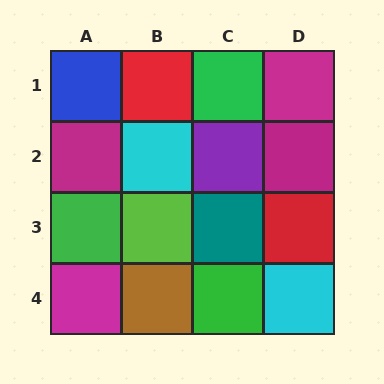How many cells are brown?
1 cell is brown.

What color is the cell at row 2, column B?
Cyan.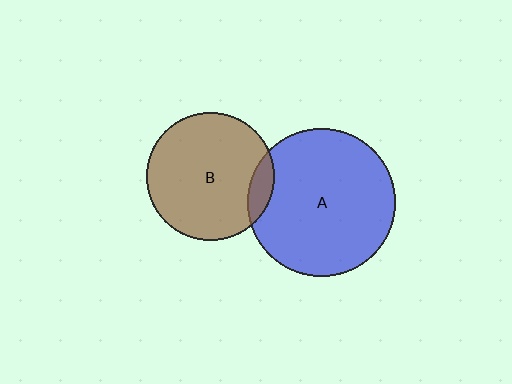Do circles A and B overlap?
Yes.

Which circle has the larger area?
Circle A (blue).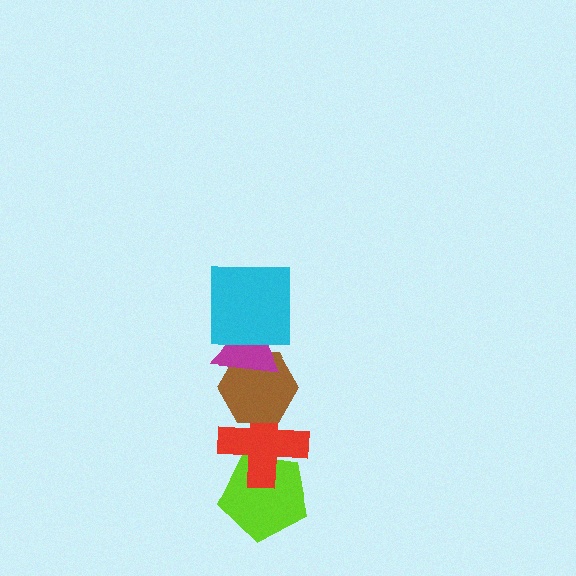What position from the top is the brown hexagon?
The brown hexagon is 3rd from the top.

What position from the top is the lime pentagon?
The lime pentagon is 5th from the top.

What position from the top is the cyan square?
The cyan square is 1st from the top.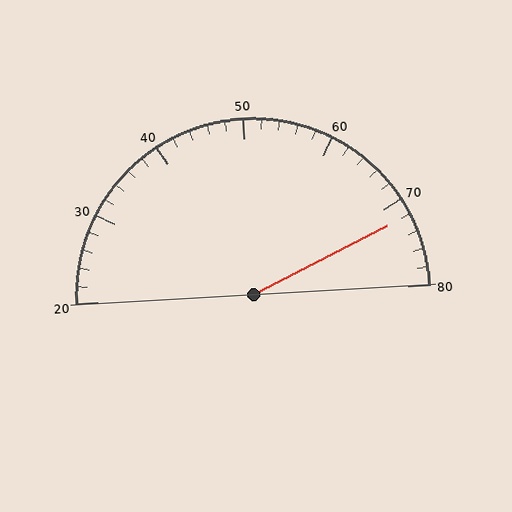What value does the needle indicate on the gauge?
The needle indicates approximately 72.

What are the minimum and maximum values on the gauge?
The gauge ranges from 20 to 80.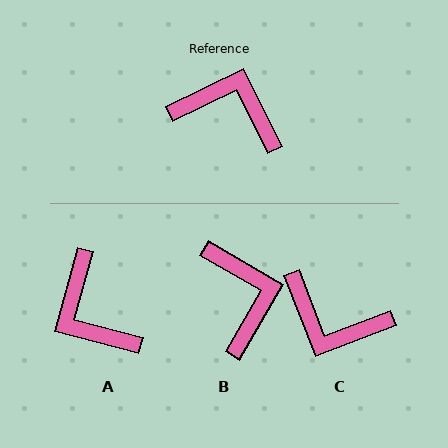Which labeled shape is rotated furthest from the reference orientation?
C, about 175 degrees away.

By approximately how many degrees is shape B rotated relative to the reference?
Approximately 57 degrees clockwise.